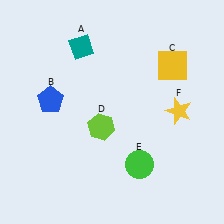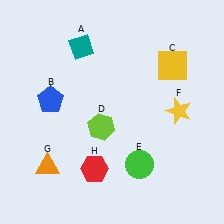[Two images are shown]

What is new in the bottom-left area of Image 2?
An orange triangle (G) was added in the bottom-left area of Image 2.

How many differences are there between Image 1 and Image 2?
There are 2 differences between the two images.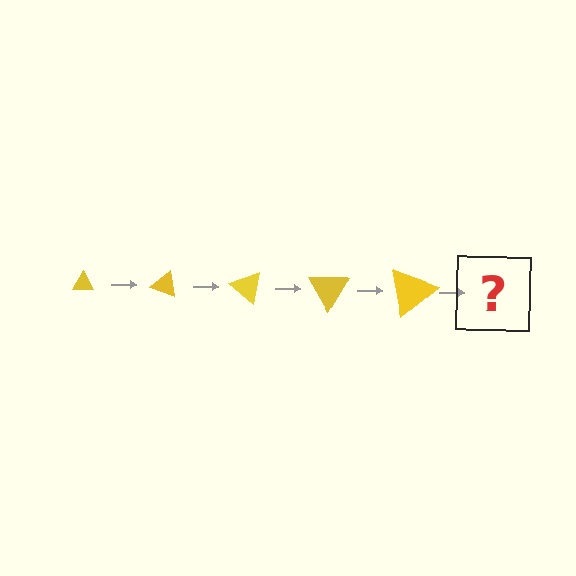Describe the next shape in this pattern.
It should be a triangle, larger than the previous one and rotated 100 degrees from the start.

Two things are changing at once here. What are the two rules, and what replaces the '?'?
The two rules are that the triangle grows larger each step and it rotates 20 degrees each step. The '?' should be a triangle, larger than the previous one and rotated 100 degrees from the start.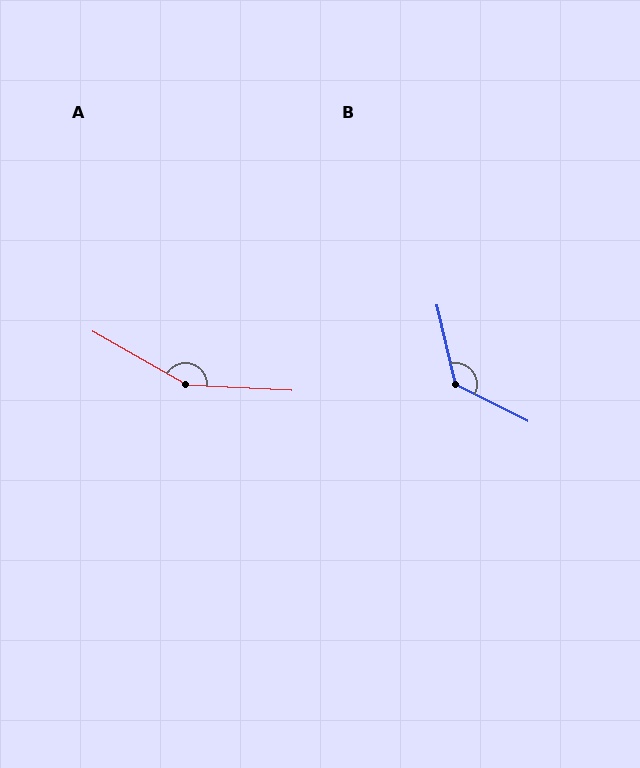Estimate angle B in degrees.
Approximately 130 degrees.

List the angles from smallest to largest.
B (130°), A (153°).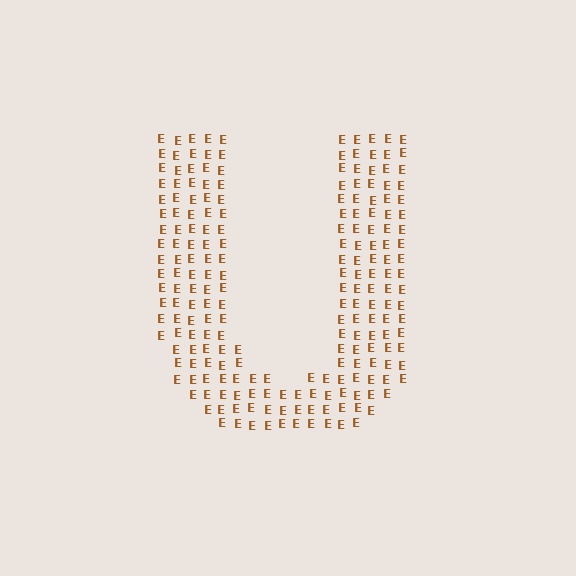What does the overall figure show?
The overall figure shows the letter U.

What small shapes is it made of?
It is made of small letter E's.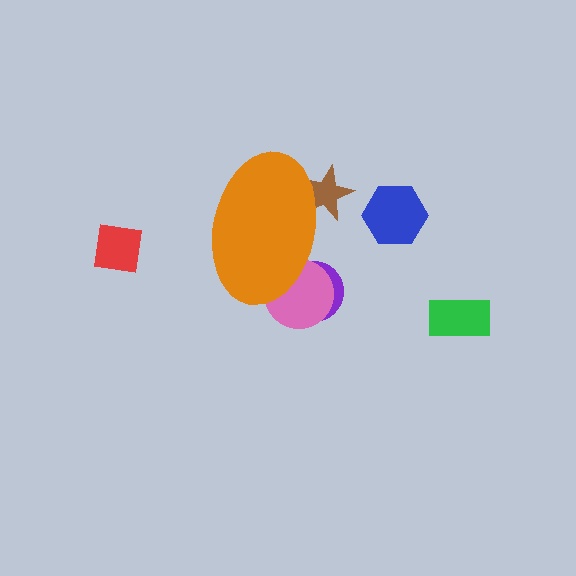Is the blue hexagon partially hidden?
No, the blue hexagon is fully visible.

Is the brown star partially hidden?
Yes, the brown star is partially hidden behind the orange ellipse.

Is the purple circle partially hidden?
Yes, the purple circle is partially hidden behind the orange ellipse.